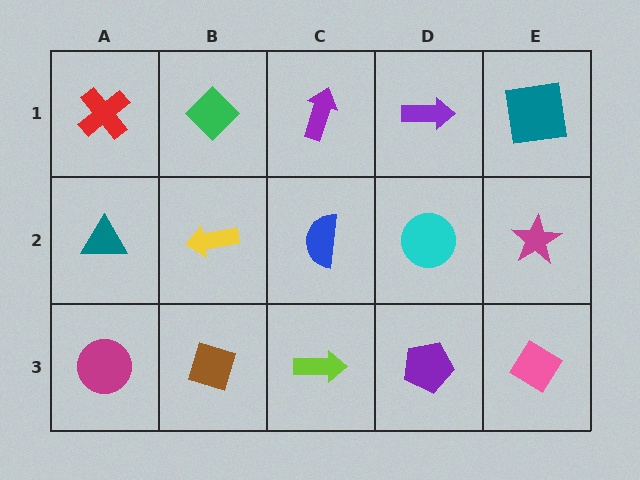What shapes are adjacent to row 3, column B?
A yellow arrow (row 2, column B), a magenta circle (row 3, column A), a lime arrow (row 3, column C).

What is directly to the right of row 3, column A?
A brown diamond.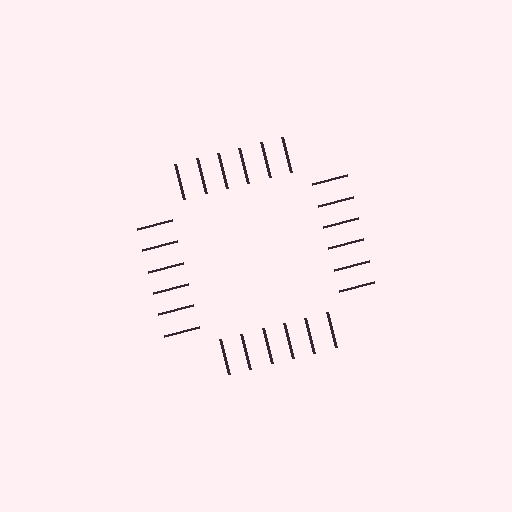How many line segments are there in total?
24 — 6 along each of the 4 edges.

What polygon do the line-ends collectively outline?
An illusory square — the line segments terminate on its edges but no continuous stroke is drawn.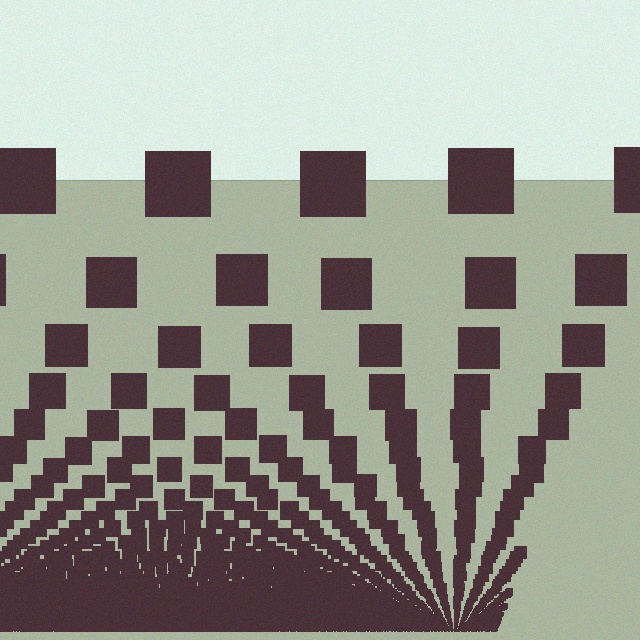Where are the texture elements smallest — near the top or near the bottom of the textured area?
Near the bottom.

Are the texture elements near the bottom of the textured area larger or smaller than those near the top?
Smaller. The gradient is inverted — elements near the bottom are smaller and denser.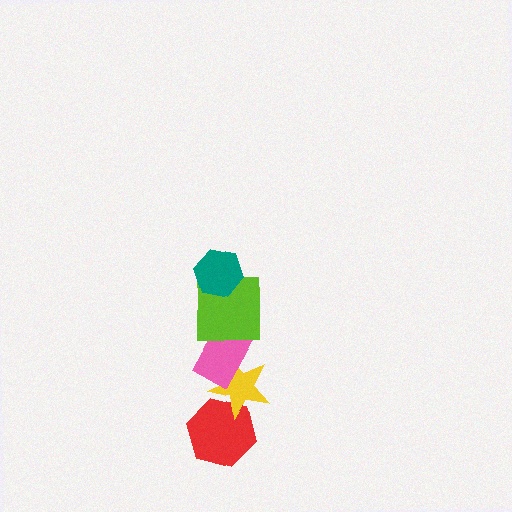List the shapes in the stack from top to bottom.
From top to bottom: the teal hexagon, the lime square, the pink rectangle, the yellow star, the red hexagon.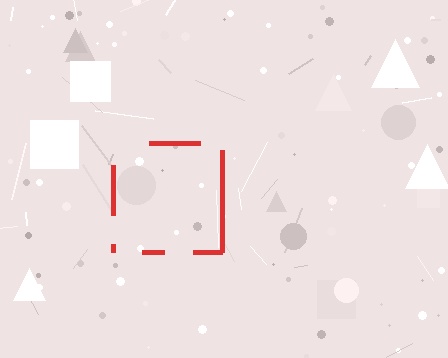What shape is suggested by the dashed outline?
The dashed outline suggests a square.